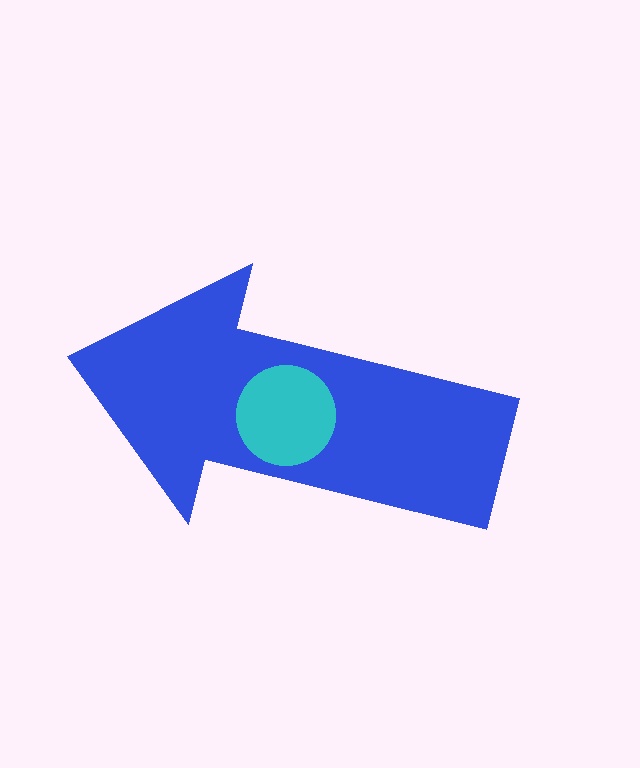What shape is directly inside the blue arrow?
The cyan circle.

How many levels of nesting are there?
2.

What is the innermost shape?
The cyan circle.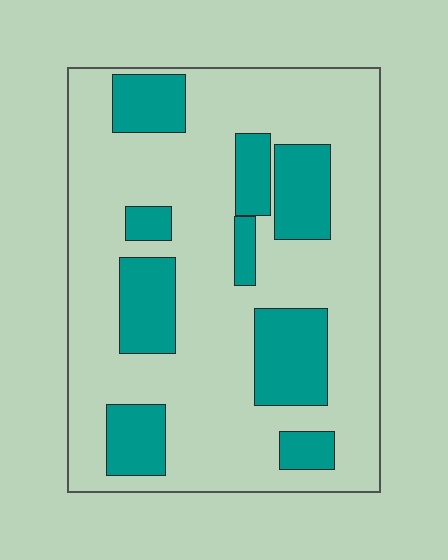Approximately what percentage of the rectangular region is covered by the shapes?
Approximately 25%.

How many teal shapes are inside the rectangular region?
9.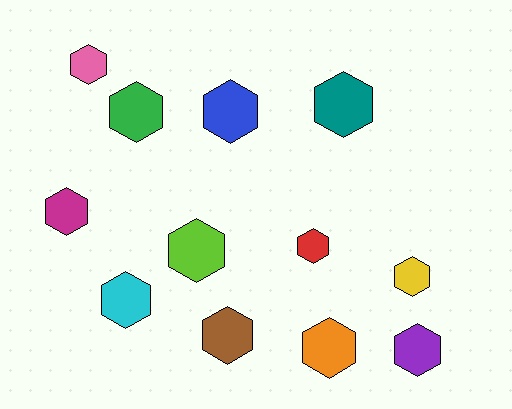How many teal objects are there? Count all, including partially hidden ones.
There is 1 teal object.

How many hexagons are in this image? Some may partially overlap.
There are 12 hexagons.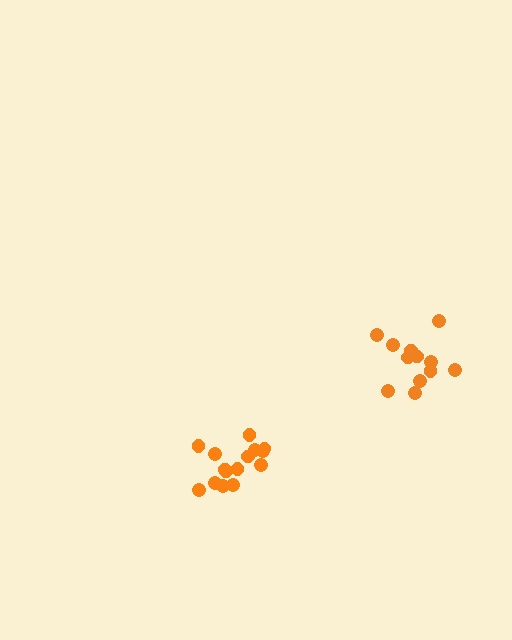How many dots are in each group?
Group 1: 12 dots, Group 2: 15 dots (27 total).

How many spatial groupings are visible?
There are 2 spatial groupings.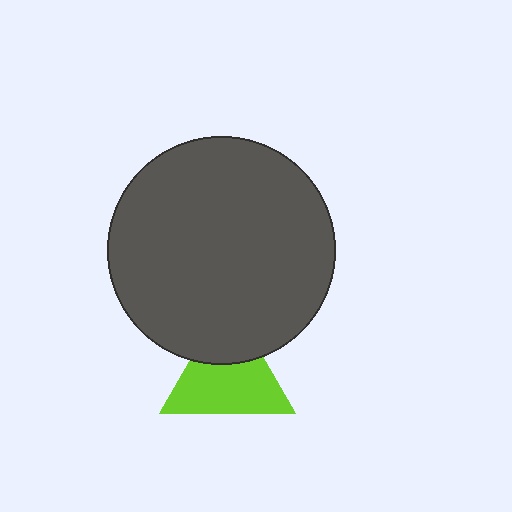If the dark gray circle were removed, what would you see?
You would see the complete lime triangle.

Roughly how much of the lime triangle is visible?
Most of it is visible (roughly 67%).